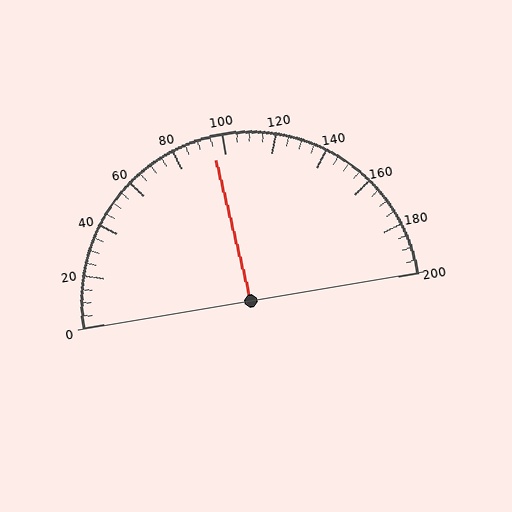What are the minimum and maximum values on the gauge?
The gauge ranges from 0 to 200.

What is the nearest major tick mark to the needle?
The nearest major tick mark is 100.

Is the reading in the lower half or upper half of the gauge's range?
The reading is in the lower half of the range (0 to 200).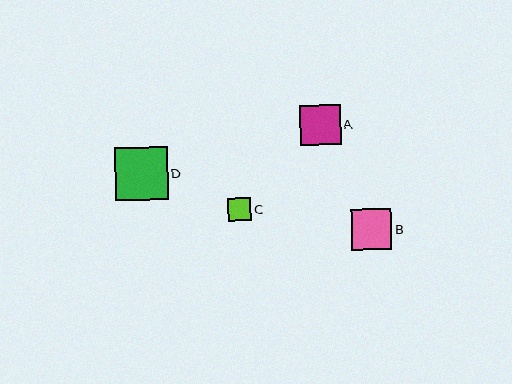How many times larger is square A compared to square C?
Square A is approximately 1.8 times the size of square C.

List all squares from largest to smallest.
From largest to smallest: D, B, A, C.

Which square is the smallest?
Square C is the smallest with a size of approximately 23 pixels.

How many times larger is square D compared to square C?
Square D is approximately 2.3 times the size of square C.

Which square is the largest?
Square D is the largest with a size of approximately 53 pixels.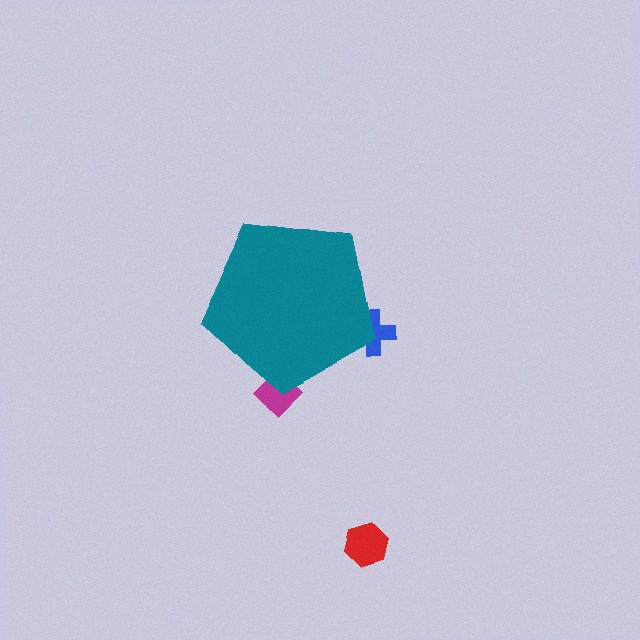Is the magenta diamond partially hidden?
Yes, the magenta diamond is partially hidden behind the teal pentagon.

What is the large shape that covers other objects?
A teal pentagon.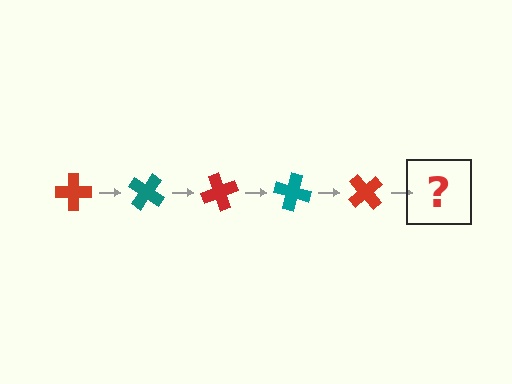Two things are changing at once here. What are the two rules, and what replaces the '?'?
The two rules are that it rotates 35 degrees each step and the color cycles through red and teal. The '?' should be a teal cross, rotated 175 degrees from the start.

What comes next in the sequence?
The next element should be a teal cross, rotated 175 degrees from the start.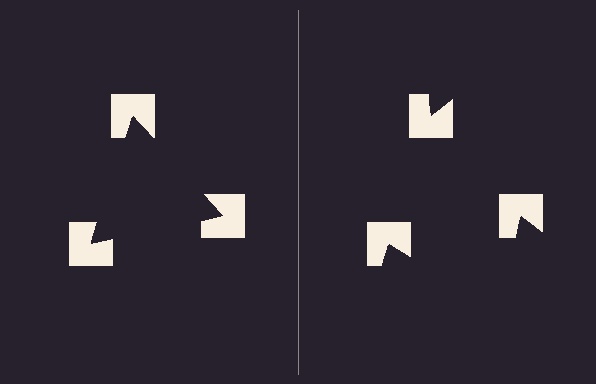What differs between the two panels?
The notched squares are positioned identically on both sides; only the wedge orientations differ. On the left they align to a triangle; on the right they are misaligned.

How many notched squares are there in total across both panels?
6 — 3 on each side.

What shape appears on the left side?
An illusory triangle.